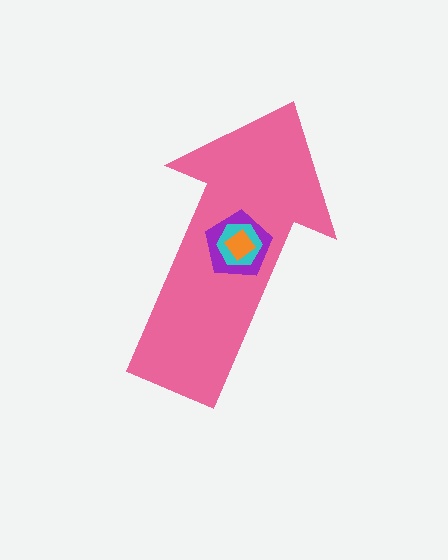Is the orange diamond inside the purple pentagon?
Yes.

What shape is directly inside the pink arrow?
The purple pentagon.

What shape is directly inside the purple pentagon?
The cyan hexagon.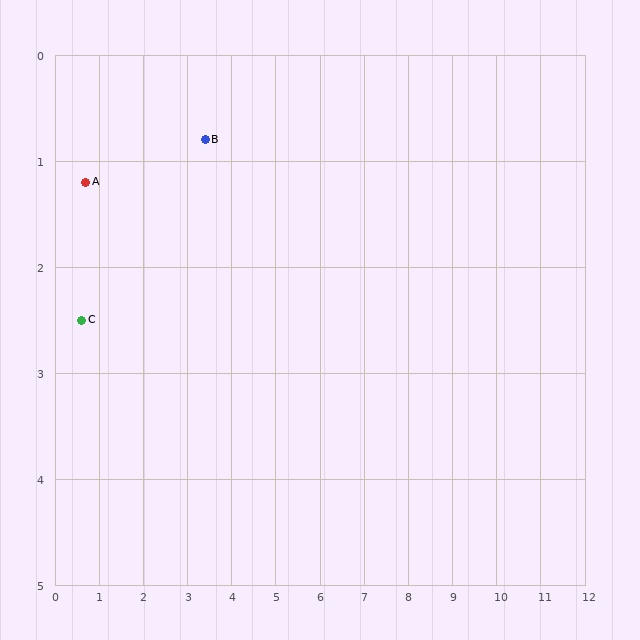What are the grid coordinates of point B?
Point B is at approximately (3.4, 0.8).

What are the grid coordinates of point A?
Point A is at approximately (0.7, 1.2).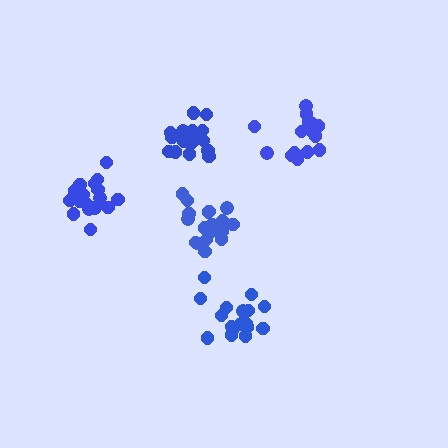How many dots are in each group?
Group 1: 16 dots, Group 2: 17 dots, Group 3: 19 dots, Group 4: 17 dots, Group 5: 18 dots (87 total).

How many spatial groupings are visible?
There are 5 spatial groupings.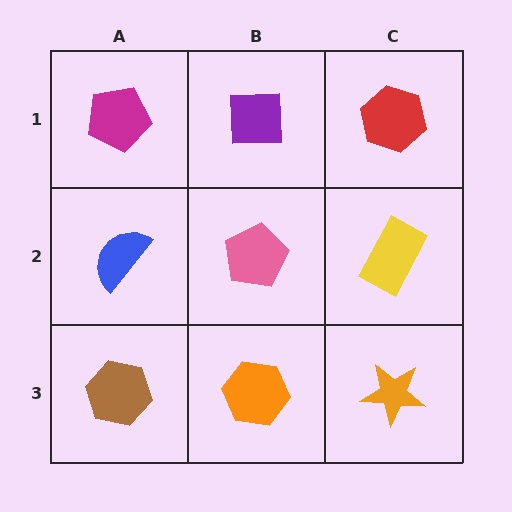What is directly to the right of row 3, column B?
An orange star.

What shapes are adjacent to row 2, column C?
A red hexagon (row 1, column C), an orange star (row 3, column C), a pink pentagon (row 2, column B).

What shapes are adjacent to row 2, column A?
A magenta pentagon (row 1, column A), a brown hexagon (row 3, column A), a pink pentagon (row 2, column B).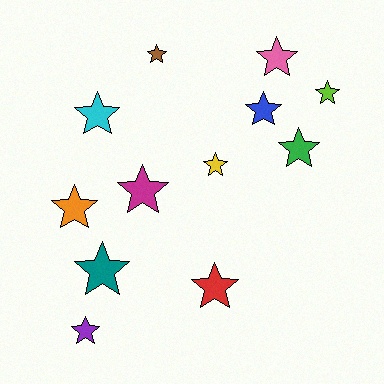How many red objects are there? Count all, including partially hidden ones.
There is 1 red object.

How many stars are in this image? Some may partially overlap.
There are 12 stars.